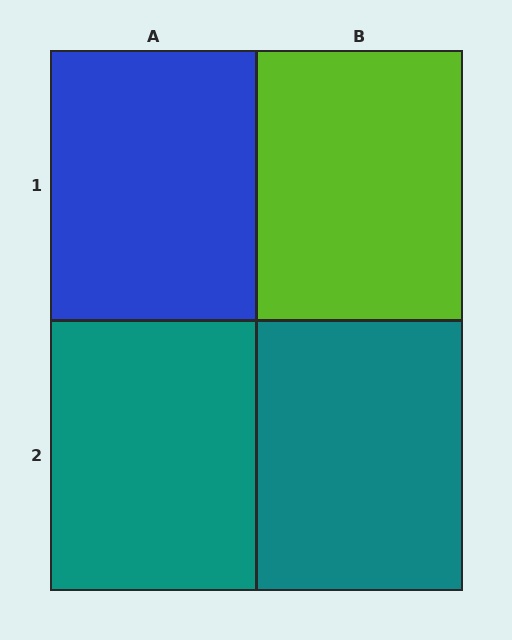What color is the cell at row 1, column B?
Lime.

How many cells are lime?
1 cell is lime.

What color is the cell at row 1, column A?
Blue.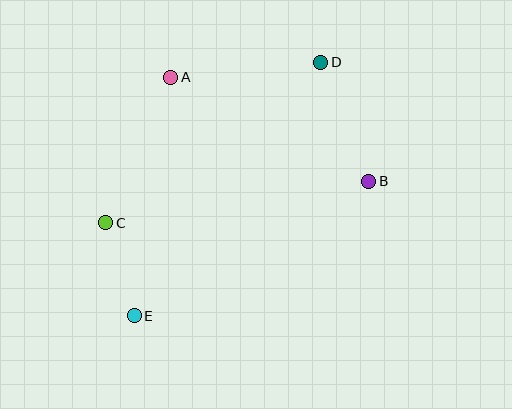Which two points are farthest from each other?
Points D and E are farthest from each other.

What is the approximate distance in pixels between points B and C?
The distance between B and C is approximately 266 pixels.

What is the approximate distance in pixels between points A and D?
The distance between A and D is approximately 151 pixels.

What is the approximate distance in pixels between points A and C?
The distance between A and C is approximately 159 pixels.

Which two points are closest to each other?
Points C and E are closest to each other.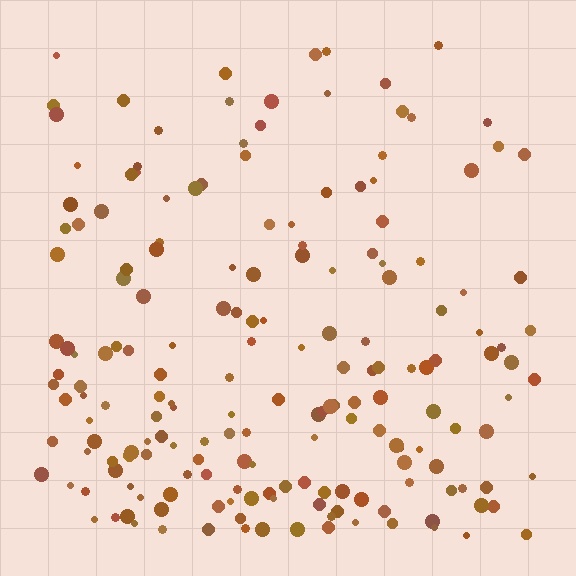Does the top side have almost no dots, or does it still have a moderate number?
Still a moderate number, just noticeably fewer than the bottom.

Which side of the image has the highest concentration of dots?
The bottom.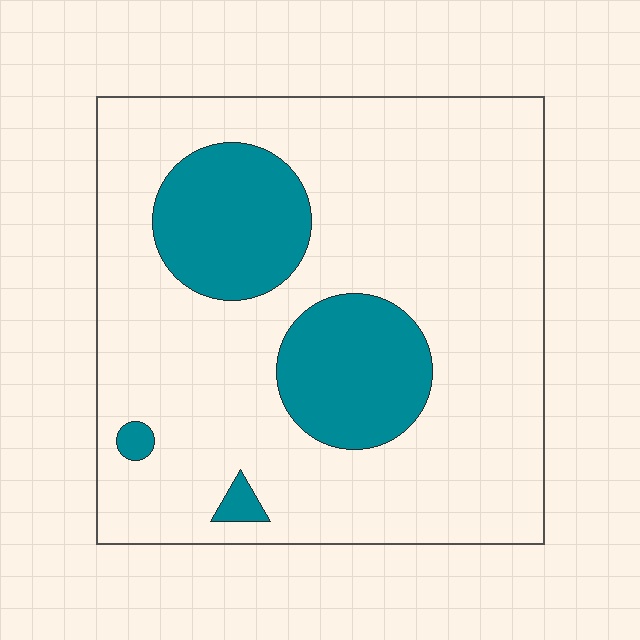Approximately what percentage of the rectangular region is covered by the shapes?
Approximately 20%.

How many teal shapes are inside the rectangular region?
4.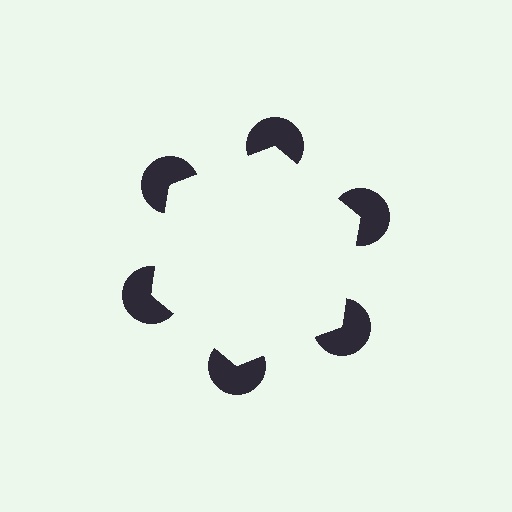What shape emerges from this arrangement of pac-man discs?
An illusory hexagon — its edges are inferred from the aligned wedge cuts in the pac-man discs, not physically drawn.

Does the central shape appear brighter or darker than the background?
It typically appears slightly brighter than the background, even though no actual brightness change is drawn.